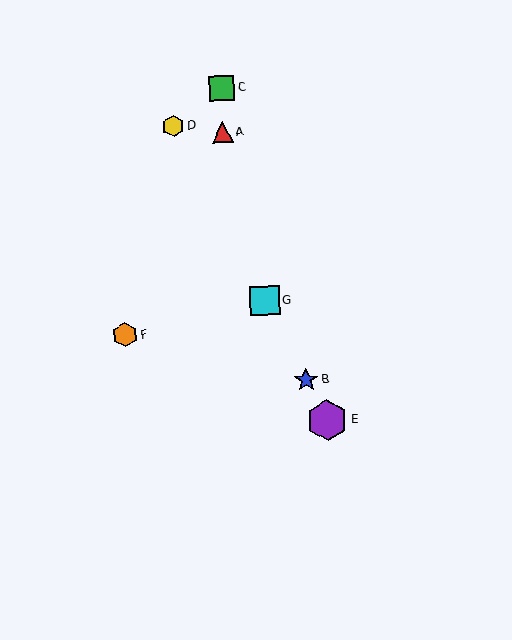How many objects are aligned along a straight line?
4 objects (B, D, E, G) are aligned along a straight line.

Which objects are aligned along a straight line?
Objects B, D, E, G are aligned along a straight line.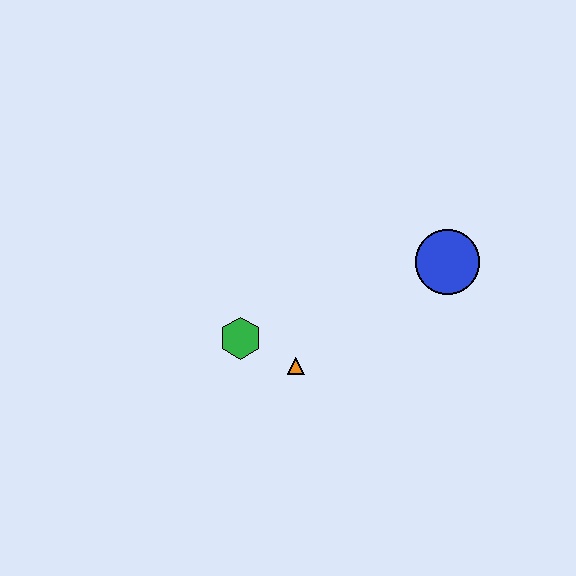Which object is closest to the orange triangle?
The green hexagon is closest to the orange triangle.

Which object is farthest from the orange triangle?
The blue circle is farthest from the orange triangle.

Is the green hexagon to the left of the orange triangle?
Yes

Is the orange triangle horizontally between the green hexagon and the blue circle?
Yes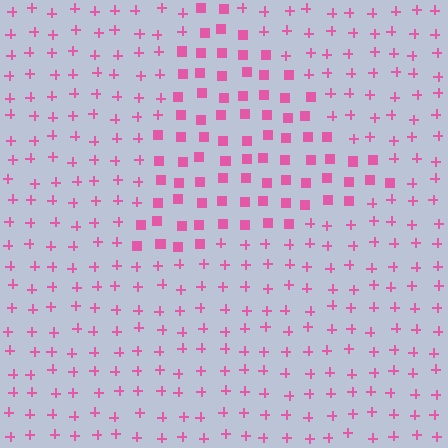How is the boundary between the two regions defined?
The boundary is defined by a change in element shape: squares inside vs. plus signs outside. All elements share the same color and spacing.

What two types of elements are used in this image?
The image uses squares inside the triangle region and plus signs outside it.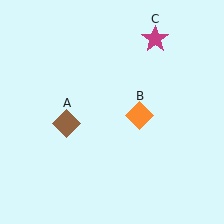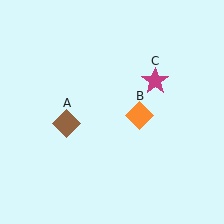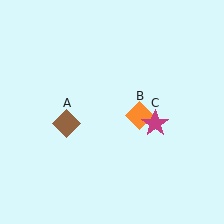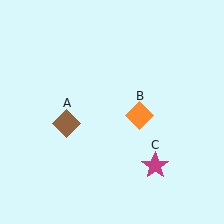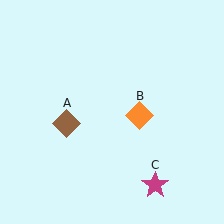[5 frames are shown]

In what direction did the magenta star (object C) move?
The magenta star (object C) moved down.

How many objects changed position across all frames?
1 object changed position: magenta star (object C).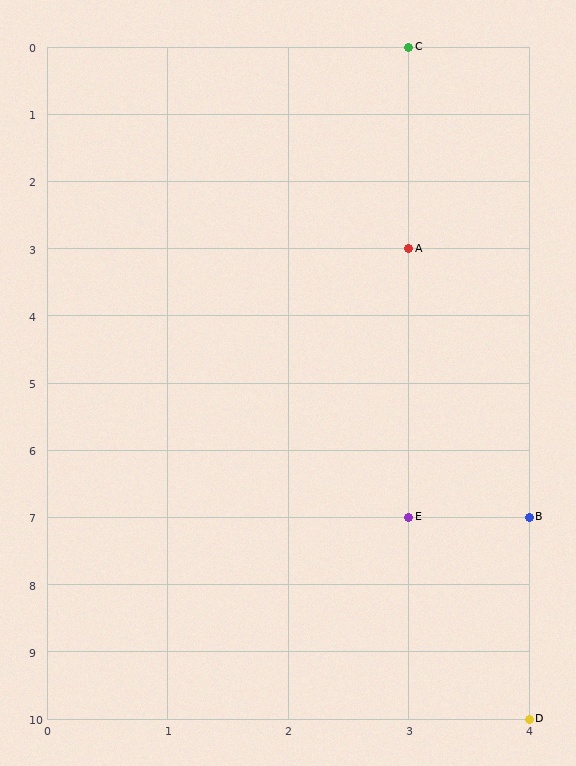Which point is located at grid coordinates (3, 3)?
Point A is at (3, 3).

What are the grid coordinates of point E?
Point E is at grid coordinates (3, 7).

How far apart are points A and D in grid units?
Points A and D are 1 column and 7 rows apart (about 7.1 grid units diagonally).